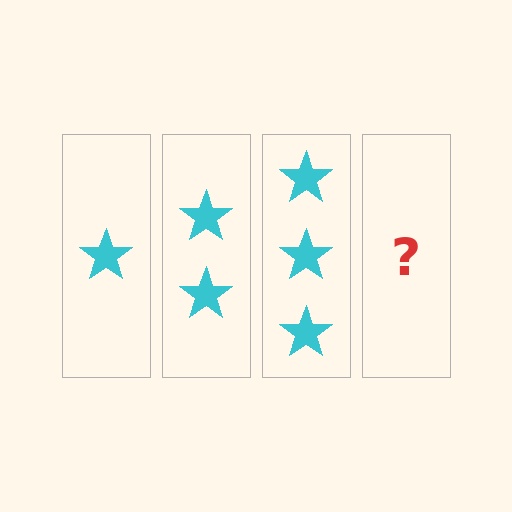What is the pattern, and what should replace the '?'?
The pattern is that each step adds one more star. The '?' should be 4 stars.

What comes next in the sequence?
The next element should be 4 stars.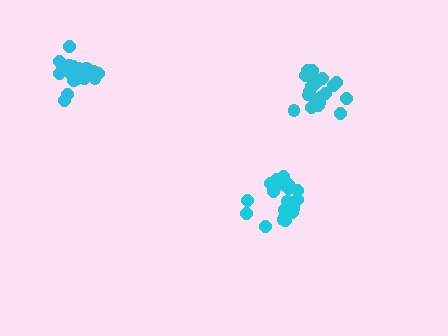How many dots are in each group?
Group 1: 20 dots, Group 2: 21 dots, Group 3: 21 dots (62 total).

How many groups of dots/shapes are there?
There are 3 groups.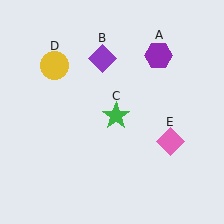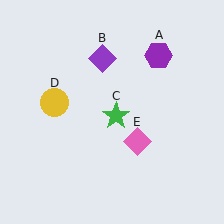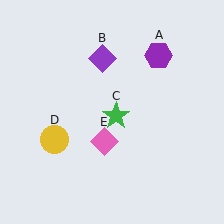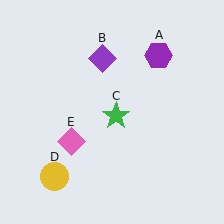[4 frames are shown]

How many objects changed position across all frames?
2 objects changed position: yellow circle (object D), pink diamond (object E).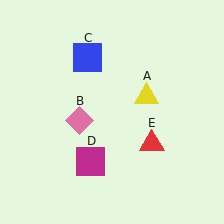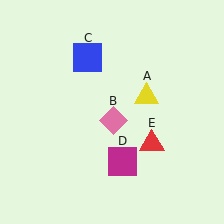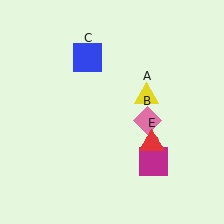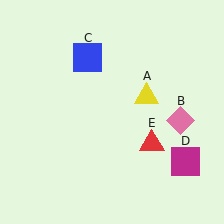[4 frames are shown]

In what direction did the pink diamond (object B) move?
The pink diamond (object B) moved right.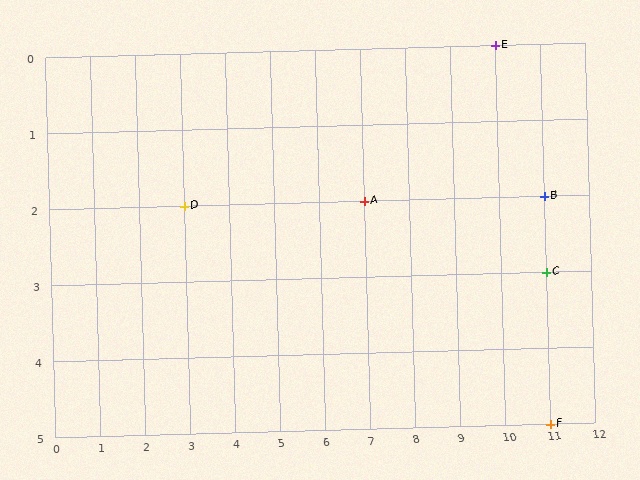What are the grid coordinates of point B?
Point B is at grid coordinates (11, 2).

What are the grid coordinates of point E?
Point E is at grid coordinates (10, 0).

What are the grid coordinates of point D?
Point D is at grid coordinates (3, 2).